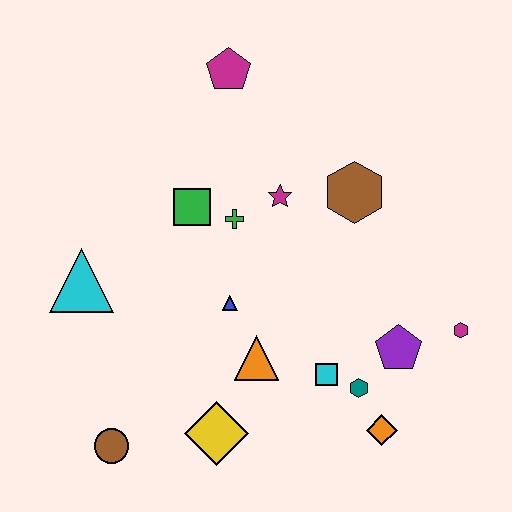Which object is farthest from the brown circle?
The magenta pentagon is farthest from the brown circle.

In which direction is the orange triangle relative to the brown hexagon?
The orange triangle is below the brown hexagon.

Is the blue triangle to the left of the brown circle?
No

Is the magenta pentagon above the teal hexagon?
Yes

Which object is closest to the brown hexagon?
The magenta star is closest to the brown hexagon.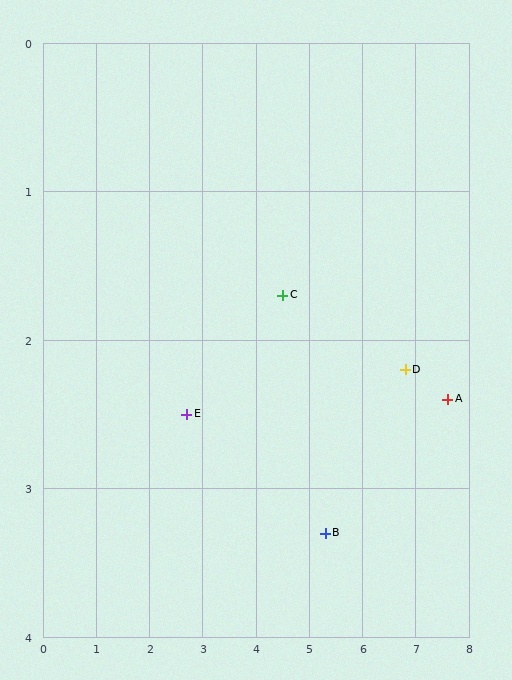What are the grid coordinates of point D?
Point D is at approximately (6.8, 2.2).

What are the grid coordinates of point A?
Point A is at approximately (7.6, 2.4).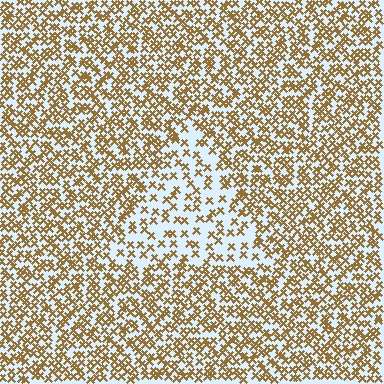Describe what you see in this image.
The image contains small brown elements arranged at two different densities. A triangle-shaped region is visible where the elements are less densely packed than the surrounding area.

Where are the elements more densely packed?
The elements are more densely packed outside the triangle boundary.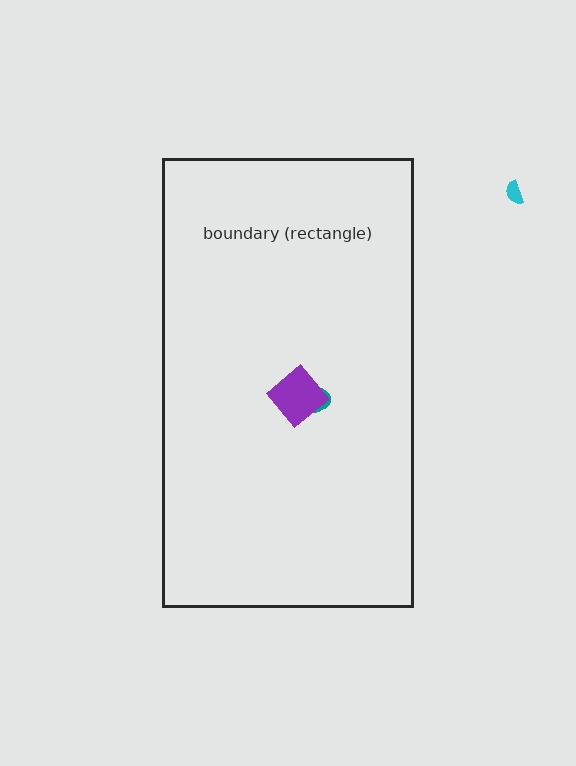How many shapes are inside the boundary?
2 inside, 1 outside.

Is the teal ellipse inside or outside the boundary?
Inside.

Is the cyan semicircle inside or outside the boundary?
Outside.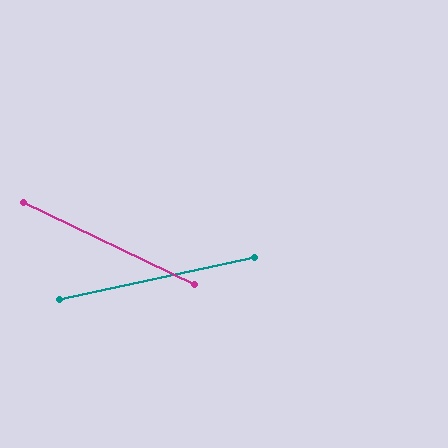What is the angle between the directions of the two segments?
Approximately 38 degrees.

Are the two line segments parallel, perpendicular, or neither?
Neither parallel nor perpendicular — they differ by about 38°.